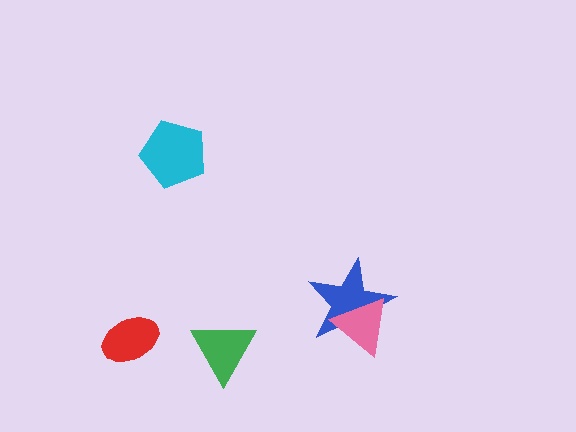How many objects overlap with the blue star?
1 object overlaps with the blue star.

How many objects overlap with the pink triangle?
1 object overlaps with the pink triangle.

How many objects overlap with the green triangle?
0 objects overlap with the green triangle.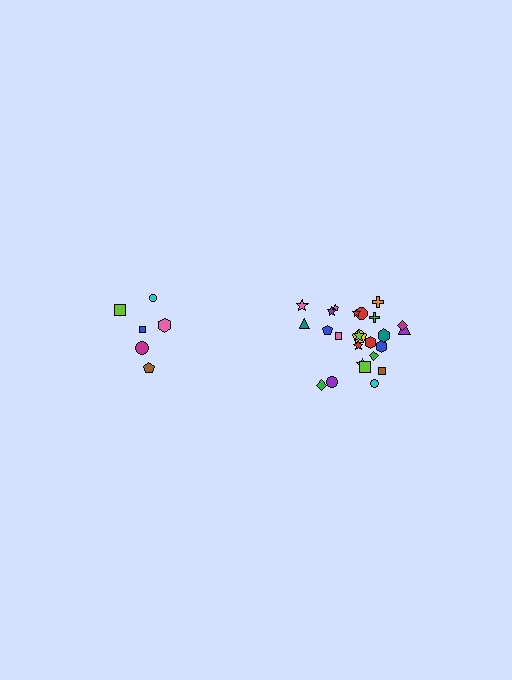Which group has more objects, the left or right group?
The right group.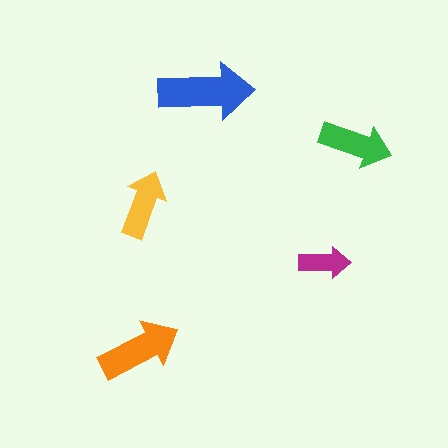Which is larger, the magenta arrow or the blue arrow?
The blue one.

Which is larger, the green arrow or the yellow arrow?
The green one.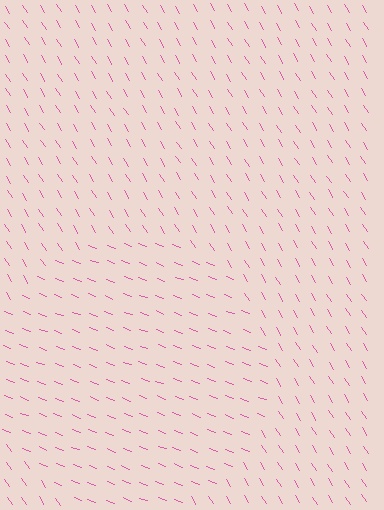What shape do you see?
I see a circle.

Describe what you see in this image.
The image is filled with small pink line segments. A circle region in the image has lines oriented differently from the surrounding lines, creating a visible texture boundary.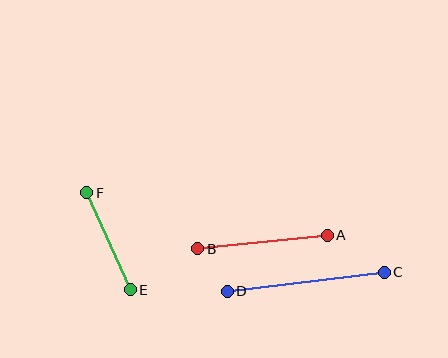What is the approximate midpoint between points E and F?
The midpoint is at approximately (109, 241) pixels.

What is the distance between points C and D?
The distance is approximately 158 pixels.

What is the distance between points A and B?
The distance is approximately 130 pixels.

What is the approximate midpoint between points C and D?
The midpoint is at approximately (306, 282) pixels.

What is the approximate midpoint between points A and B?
The midpoint is at approximately (263, 242) pixels.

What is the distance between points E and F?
The distance is approximately 106 pixels.